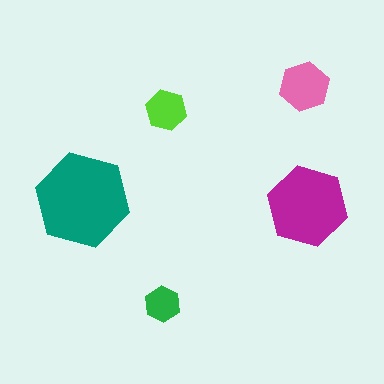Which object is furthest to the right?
The magenta hexagon is rightmost.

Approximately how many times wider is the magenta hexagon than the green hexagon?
About 2.5 times wider.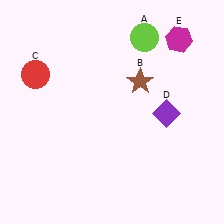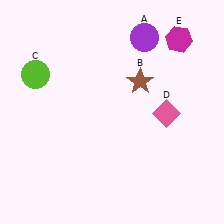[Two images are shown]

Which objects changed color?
A changed from lime to purple. C changed from red to lime. D changed from purple to pink.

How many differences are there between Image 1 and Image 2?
There are 3 differences between the two images.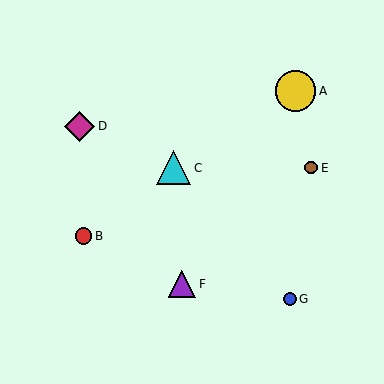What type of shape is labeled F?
Shape F is a purple triangle.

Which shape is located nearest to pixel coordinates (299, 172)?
The brown circle (labeled E) at (311, 168) is nearest to that location.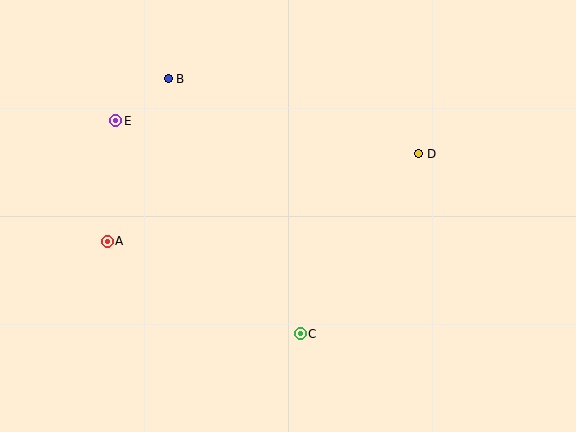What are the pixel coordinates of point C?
Point C is at (300, 334).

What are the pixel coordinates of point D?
Point D is at (419, 154).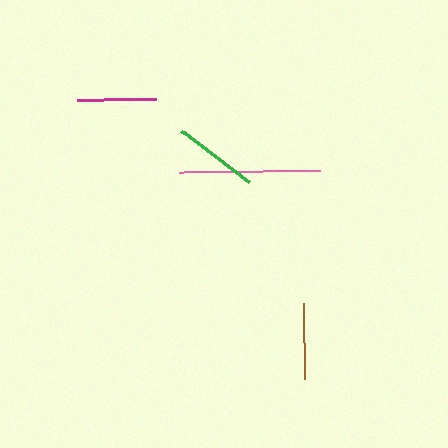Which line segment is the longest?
The pink line is the longest at approximately 142 pixels.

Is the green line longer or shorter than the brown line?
The green line is longer than the brown line.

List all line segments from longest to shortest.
From longest to shortest: pink, green, magenta, brown.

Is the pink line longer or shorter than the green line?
The pink line is longer than the green line.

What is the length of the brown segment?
The brown segment is approximately 76 pixels long.